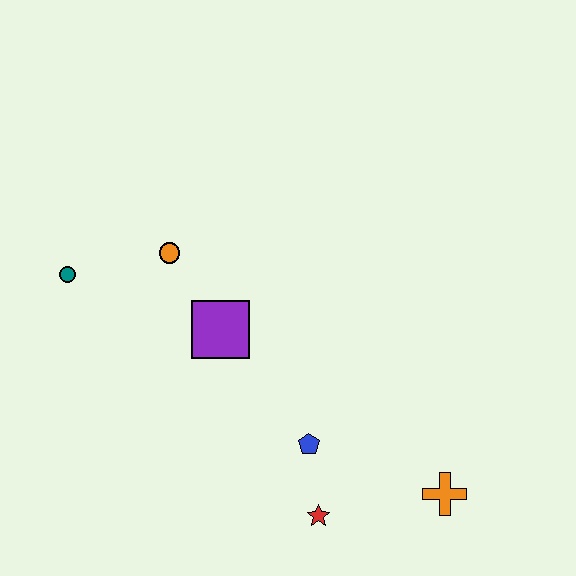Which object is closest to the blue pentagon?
The red star is closest to the blue pentagon.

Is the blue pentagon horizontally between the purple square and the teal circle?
No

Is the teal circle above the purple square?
Yes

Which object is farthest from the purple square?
The orange cross is farthest from the purple square.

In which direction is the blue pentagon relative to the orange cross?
The blue pentagon is to the left of the orange cross.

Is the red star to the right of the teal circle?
Yes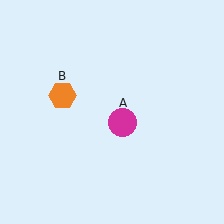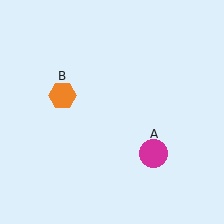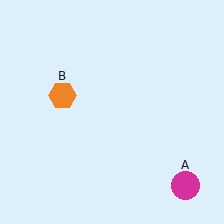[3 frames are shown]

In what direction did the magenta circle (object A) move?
The magenta circle (object A) moved down and to the right.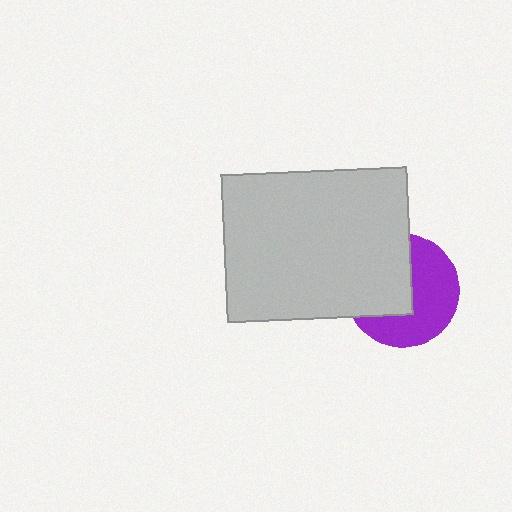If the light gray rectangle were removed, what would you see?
You would see the complete purple circle.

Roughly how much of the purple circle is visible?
About half of it is visible (roughly 53%).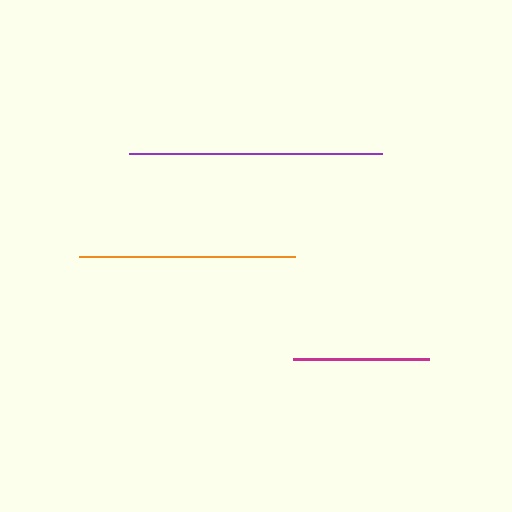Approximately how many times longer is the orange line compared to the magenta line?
The orange line is approximately 1.6 times the length of the magenta line.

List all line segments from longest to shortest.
From longest to shortest: purple, orange, magenta.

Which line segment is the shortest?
The magenta line is the shortest at approximately 135 pixels.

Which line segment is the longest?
The purple line is the longest at approximately 253 pixels.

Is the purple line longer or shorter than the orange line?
The purple line is longer than the orange line.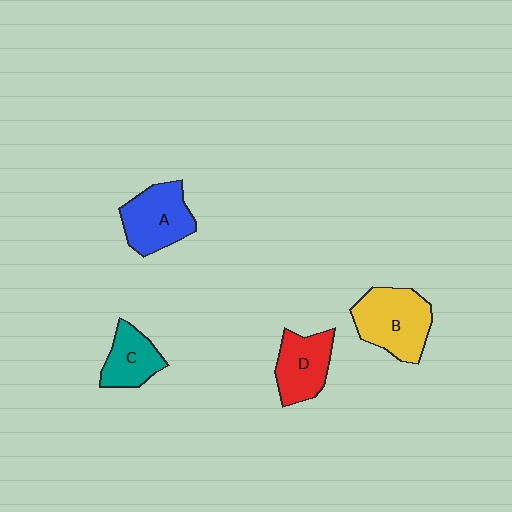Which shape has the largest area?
Shape B (yellow).